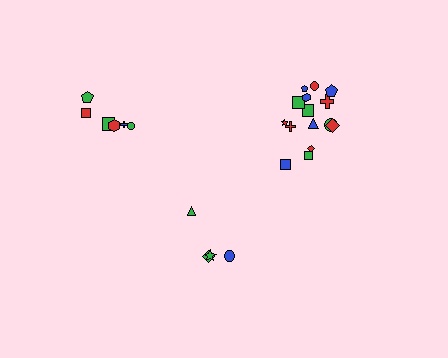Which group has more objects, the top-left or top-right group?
The top-right group.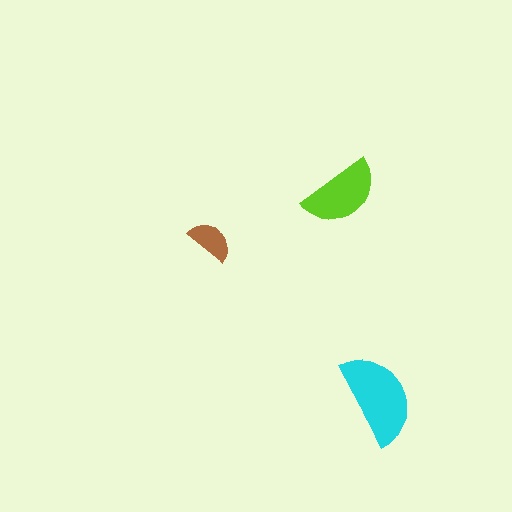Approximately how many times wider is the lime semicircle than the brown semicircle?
About 1.5 times wider.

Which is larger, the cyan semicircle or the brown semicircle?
The cyan one.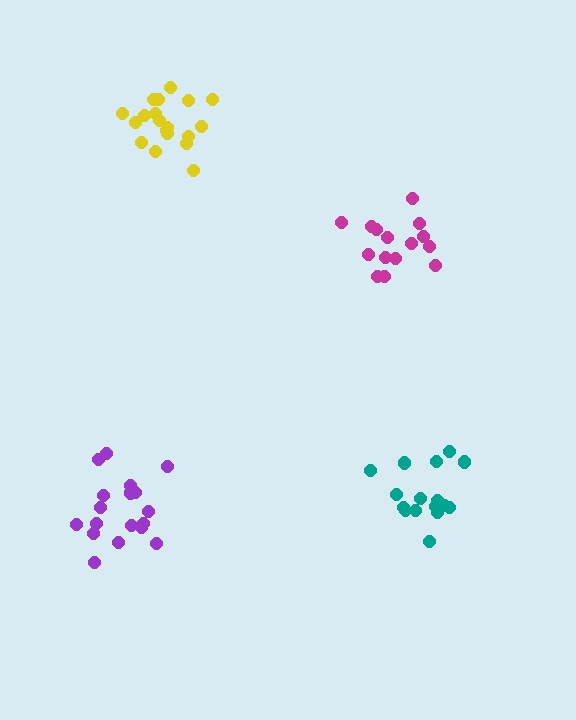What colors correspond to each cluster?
The clusters are colored: teal, magenta, purple, yellow.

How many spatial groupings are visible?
There are 4 spatial groupings.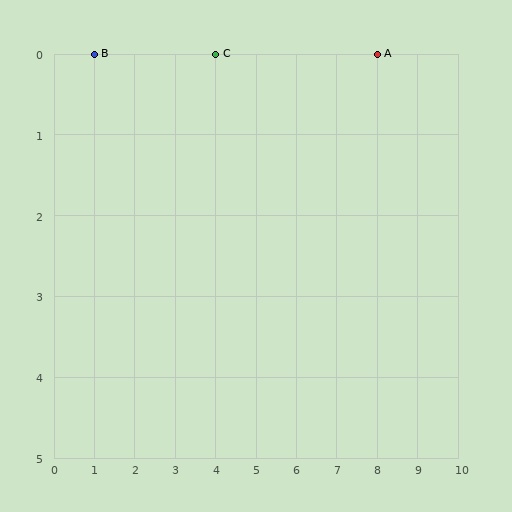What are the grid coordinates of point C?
Point C is at grid coordinates (4, 0).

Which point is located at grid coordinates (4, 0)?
Point C is at (4, 0).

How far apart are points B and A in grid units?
Points B and A are 7 columns apart.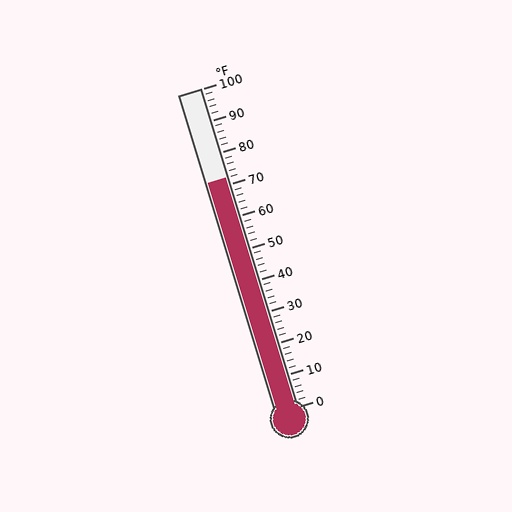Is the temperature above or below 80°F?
The temperature is below 80°F.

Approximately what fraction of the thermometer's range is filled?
The thermometer is filled to approximately 70% of its range.